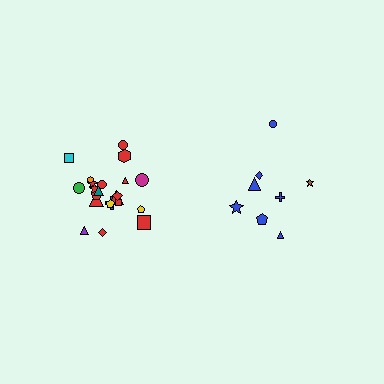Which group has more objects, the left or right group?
The left group.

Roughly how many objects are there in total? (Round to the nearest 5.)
Roughly 30 objects in total.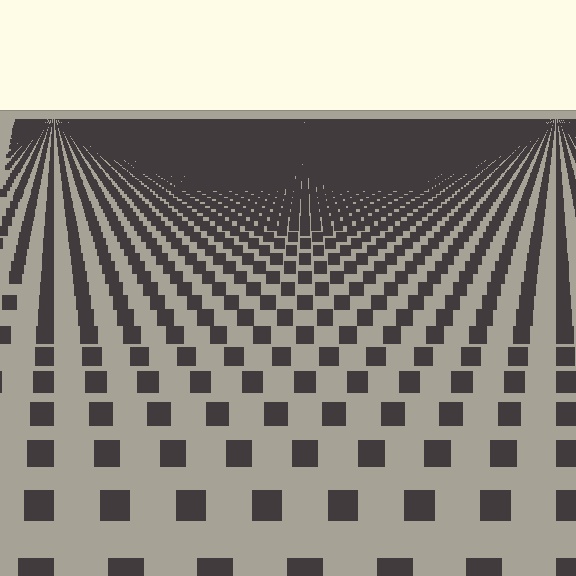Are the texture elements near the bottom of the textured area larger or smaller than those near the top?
Larger. Near the bottom, elements are closer to the viewer and appear at a bigger on-screen size.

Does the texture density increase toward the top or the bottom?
Density increases toward the top.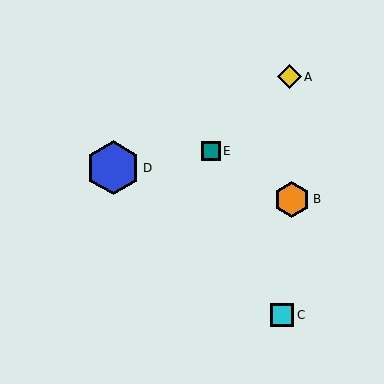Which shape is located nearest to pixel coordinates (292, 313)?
The cyan square (labeled C) at (282, 315) is nearest to that location.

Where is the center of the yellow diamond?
The center of the yellow diamond is at (289, 77).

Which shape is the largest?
The blue hexagon (labeled D) is the largest.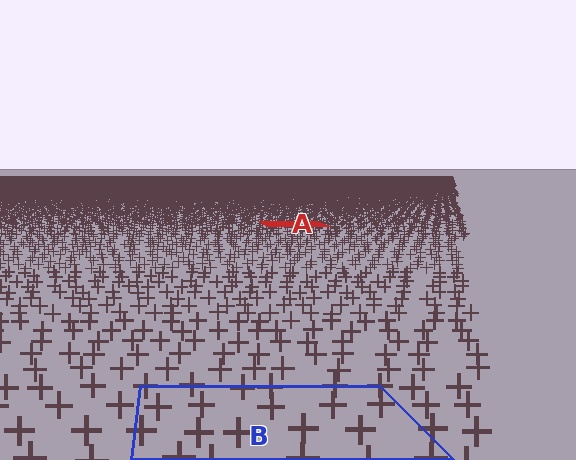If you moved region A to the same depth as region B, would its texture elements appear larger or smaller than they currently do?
They would appear larger. At a closer depth, the same texture elements are projected at a bigger on-screen size.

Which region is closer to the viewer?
Region B is closer. The texture elements there are larger and more spread out.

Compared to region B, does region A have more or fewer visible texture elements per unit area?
Region A has more texture elements per unit area — they are packed more densely because it is farther away.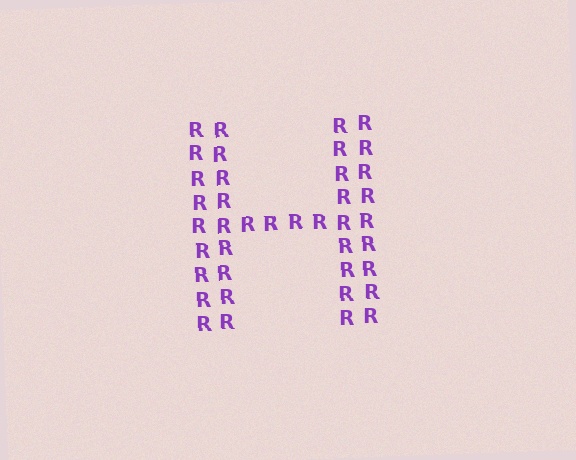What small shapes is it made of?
It is made of small letter R's.